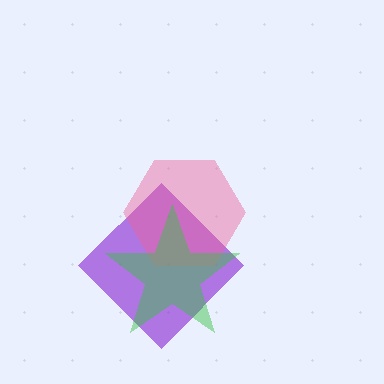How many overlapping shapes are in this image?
There are 3 overlapping shapes in the image.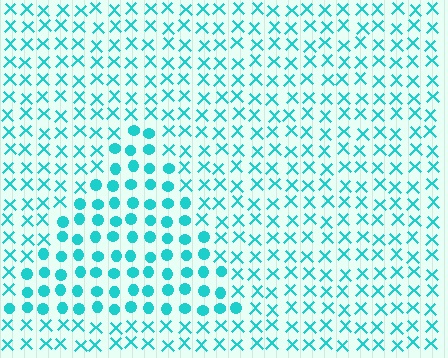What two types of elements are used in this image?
The image uses circles inside the triangle region and X marks outside it.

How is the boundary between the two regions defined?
The boundary is defined by a change in element shape: circles inside vs. X marks outside. All elements share the same color and spacing.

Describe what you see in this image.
The image is filled with small cyan elements arranged in a uniform grid. A triangle-shaped region contains circles, while the surrounding area contains X marks. The boundary is defined purely by the change in element shape.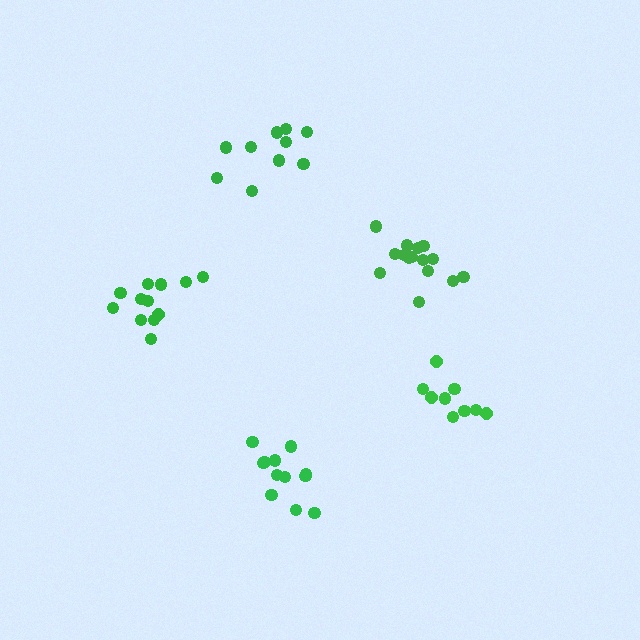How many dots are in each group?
Group 1: 9 dots, Group 2: 12 dots, Group 3: 15 dots, Group 4: 10 dots, Group 5: 12 dots (58 total).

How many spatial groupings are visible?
There are 5 spatial groupings.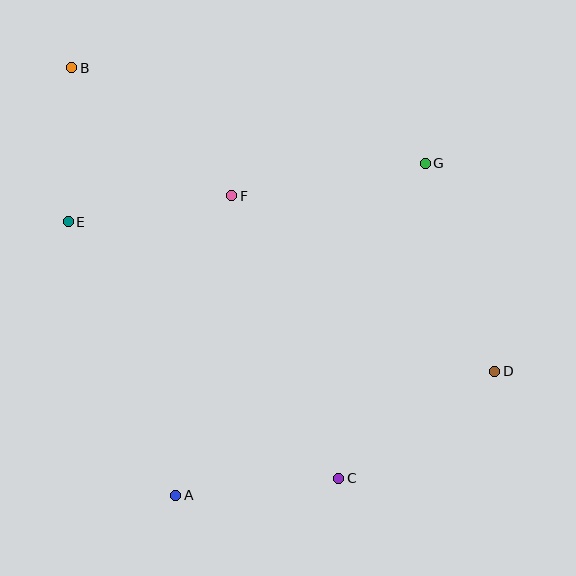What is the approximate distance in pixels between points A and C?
The distance between A and C is approximately 164 pixels.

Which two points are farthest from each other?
Points B and D are farthest from each other.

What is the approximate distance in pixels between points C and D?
The distance between C and D is approximately 189 pixels.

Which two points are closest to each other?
Points B and E are closest to each other.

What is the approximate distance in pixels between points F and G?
The distance between F and G is approximately 197 pixels.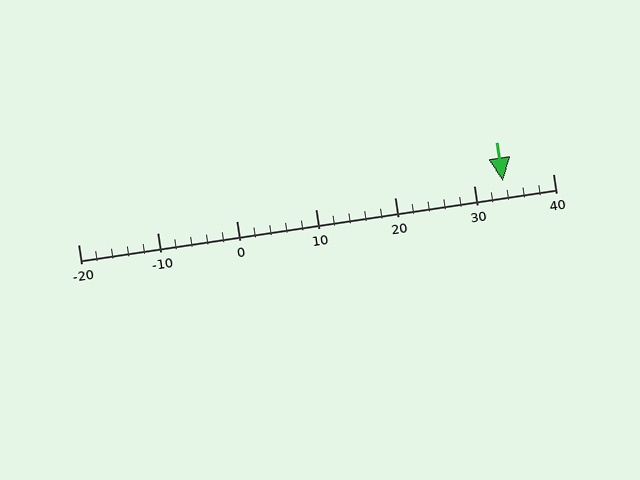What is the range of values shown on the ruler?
The ruler shows values from -20 to 40.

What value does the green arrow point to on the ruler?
The green arrow points to approximately 34.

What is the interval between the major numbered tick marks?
The major tick marks are spaced 10 units apart.